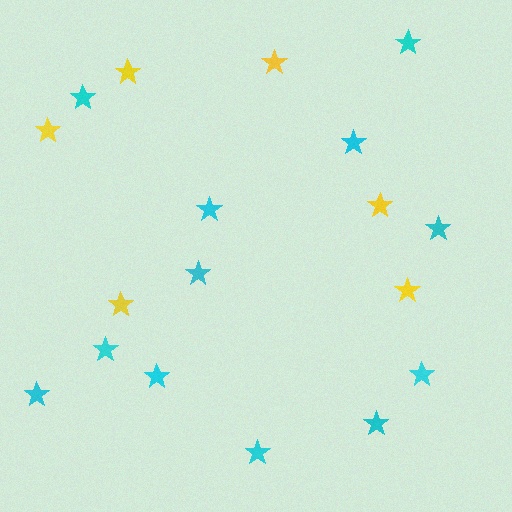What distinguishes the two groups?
There are 2 groups: one group of yellow stars (6) and one group of cyan stars (12).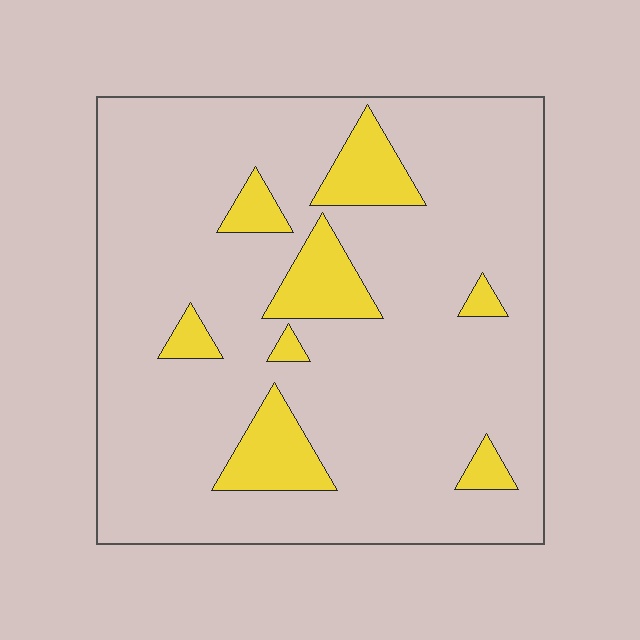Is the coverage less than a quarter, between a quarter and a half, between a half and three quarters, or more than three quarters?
Less than a quarter.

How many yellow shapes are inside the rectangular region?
8.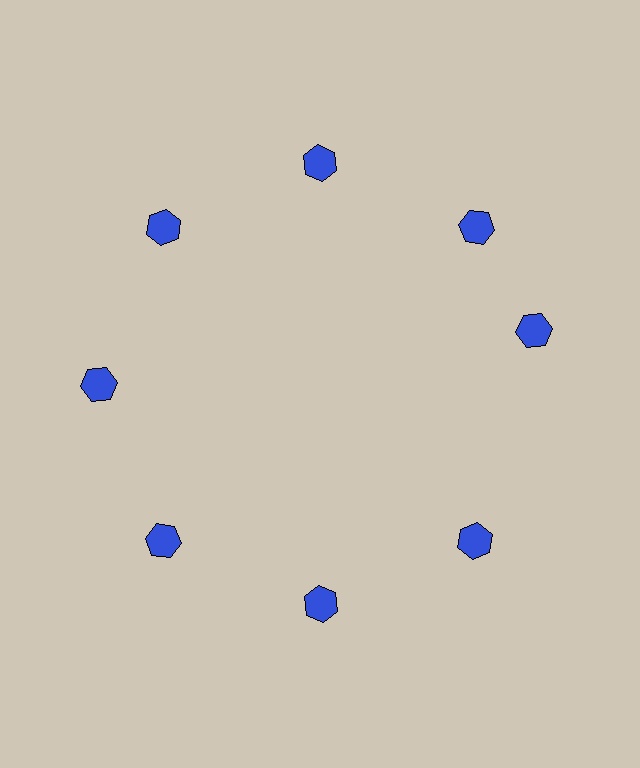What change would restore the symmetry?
The symmetry would be restored by rotating it back into even spacing with its neighbors so that all 8 hexagons sit at equal angles and equal distance from the center.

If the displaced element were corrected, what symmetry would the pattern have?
It would have 8-fold rotational symmetry — the pattern would map onto itself every 45 degrees.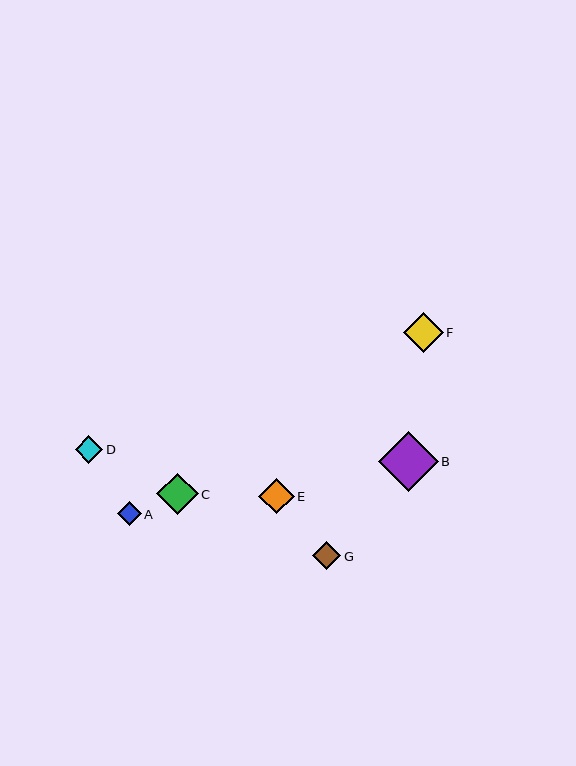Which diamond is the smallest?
Diamond A is the smallest with a size of approximately 23 pixels.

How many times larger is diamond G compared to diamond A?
Diamond G is approximately 1.2 times the size of diamond A.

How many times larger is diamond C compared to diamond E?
Diamond C is approximately 1.2 times the size of diamond E.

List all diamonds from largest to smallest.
From largest to smallest: B, C, F, E, G, D, A.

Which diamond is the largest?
Diamond B is the largest with a size of approximately 60 pixels.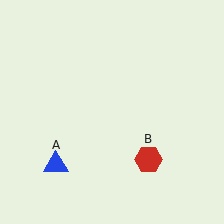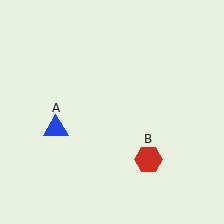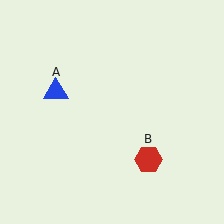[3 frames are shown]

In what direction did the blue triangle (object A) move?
The blue triangle (object A) moved up.